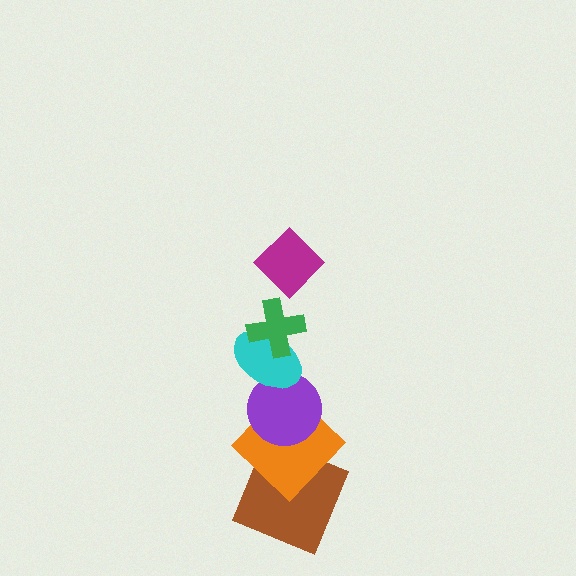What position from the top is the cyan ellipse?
The cyan ellipse is 3rd from the top.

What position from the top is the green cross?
The green cross is 2nd from the top.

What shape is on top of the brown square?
The orange diamond is on top of the brown square.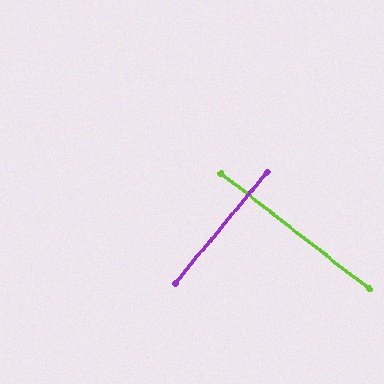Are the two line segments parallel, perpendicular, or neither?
Perpendicular — they meet at approximately 88°.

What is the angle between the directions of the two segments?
Approximately 88 degrees.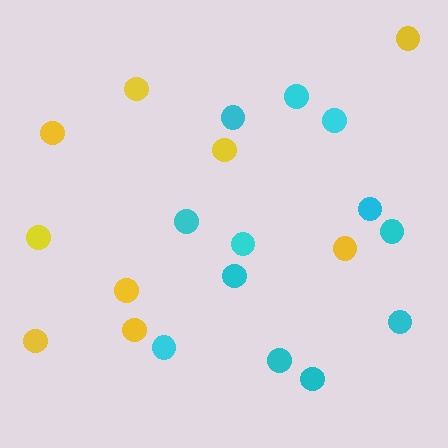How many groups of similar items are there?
There are 2 groups: one group of cyan circles (12) and one group of yellow circles (9).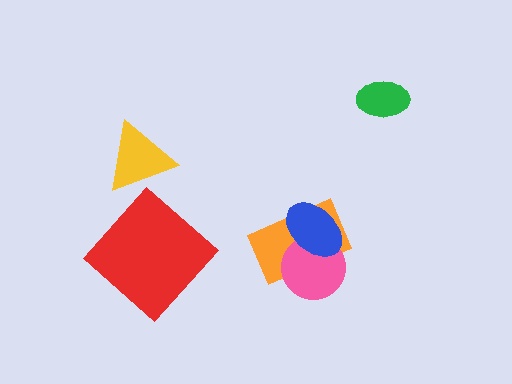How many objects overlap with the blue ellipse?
2 objects overlap with the blue ellipse.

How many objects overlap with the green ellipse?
0 objects overlap with the green ellipse.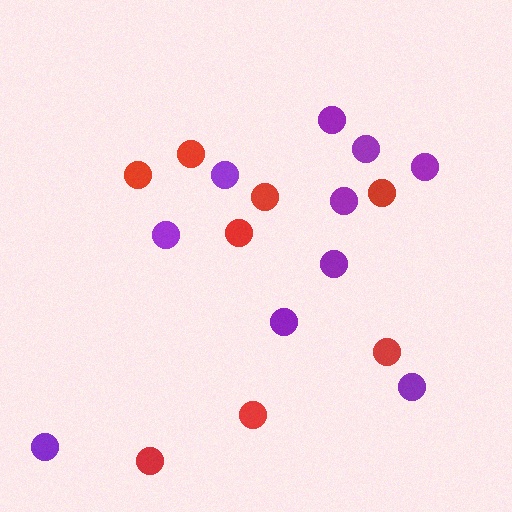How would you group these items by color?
There are 2 groups: one group of purple circles (10) and one group of red circles (8).